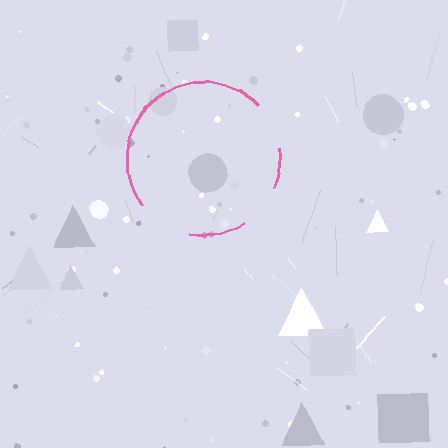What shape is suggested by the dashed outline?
The dashed outline suggests a circle.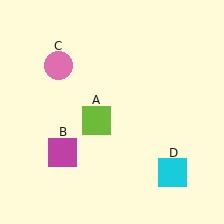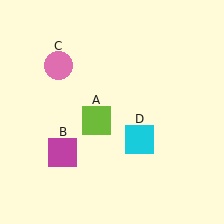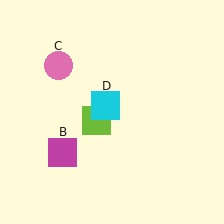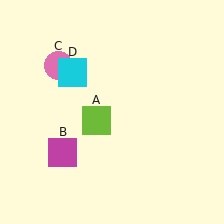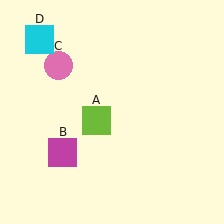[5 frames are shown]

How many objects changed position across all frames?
1 object changed position: cyan square (object D).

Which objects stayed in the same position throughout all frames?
Lime square (object A) and magenta square (object B) and pink circle (object C) remained stationary.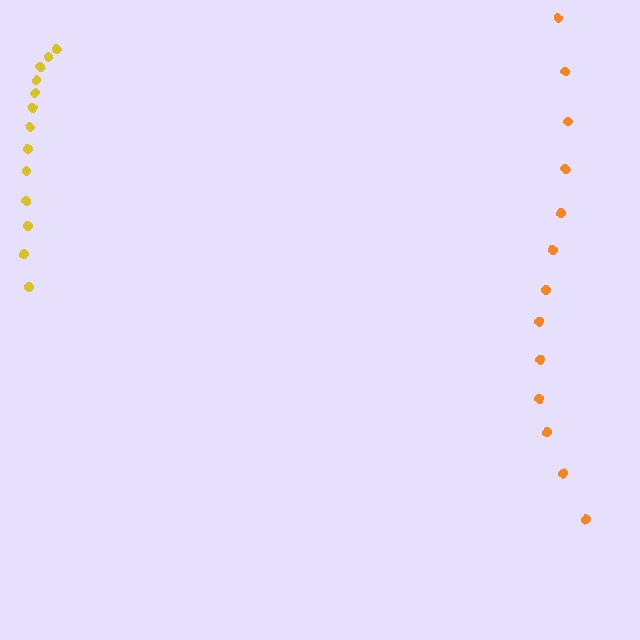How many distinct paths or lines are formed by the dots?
There are 2 distinct paths.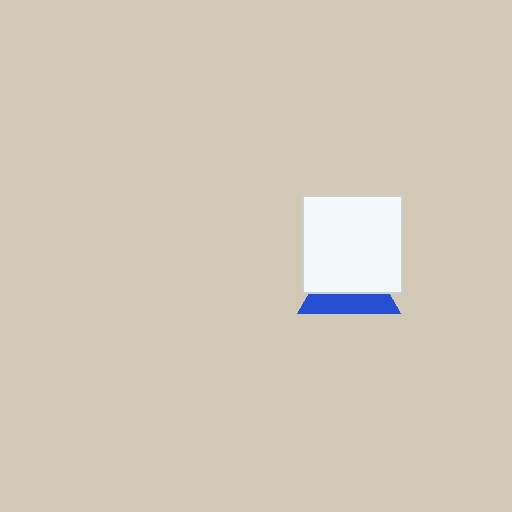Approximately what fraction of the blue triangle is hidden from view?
Roughly 61% of the blue triangle is hidden behind the white rectangle.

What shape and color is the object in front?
The object in front is a white rectangle.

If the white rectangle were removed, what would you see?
You would see the complete blue triangle.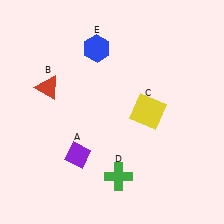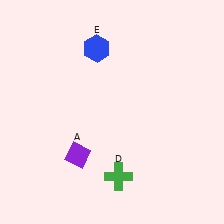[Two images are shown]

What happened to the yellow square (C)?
The yellow square (C) was removed in Image 2. It was in the top-right area of Image 1.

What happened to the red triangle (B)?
The red triangle (B) was removed in Image 2. It was in the top-left area of Image 1.